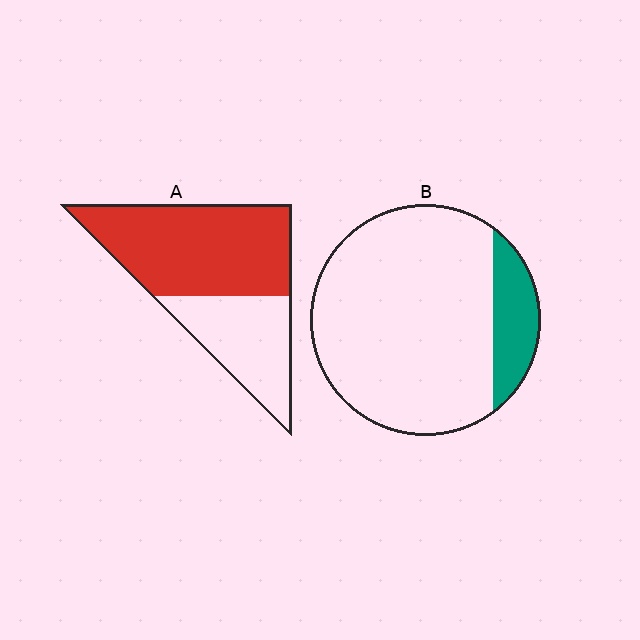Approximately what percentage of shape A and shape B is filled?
A is approximately 65% and B is approximately 15%.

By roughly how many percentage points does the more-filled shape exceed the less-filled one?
By roughly 50 percentage points (A over B).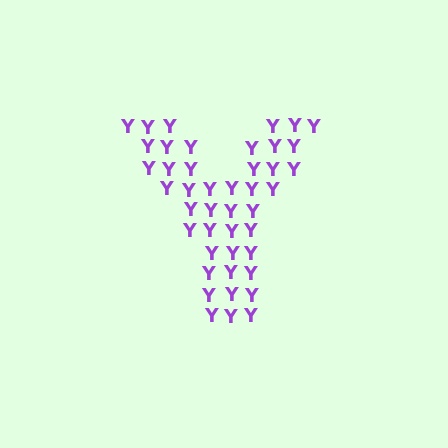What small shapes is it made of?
It is made of small letter Y's.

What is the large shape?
The large shape is the letter Y.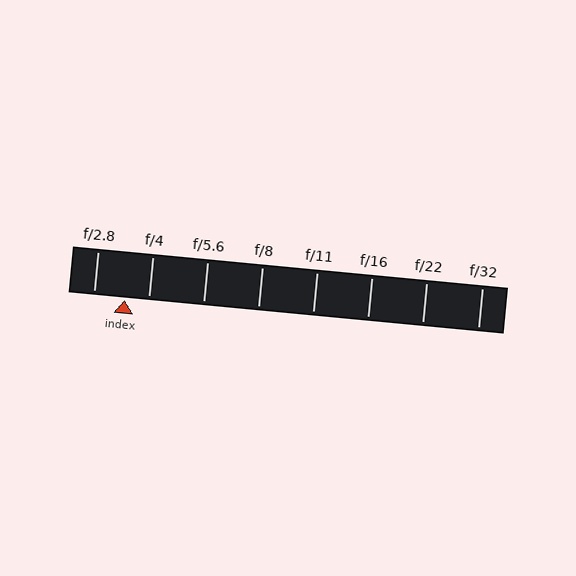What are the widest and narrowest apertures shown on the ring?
The widest aperture shown is f/2.8 and the narrowest is f/32.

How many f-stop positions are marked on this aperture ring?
There are 8 f-stop positions marked.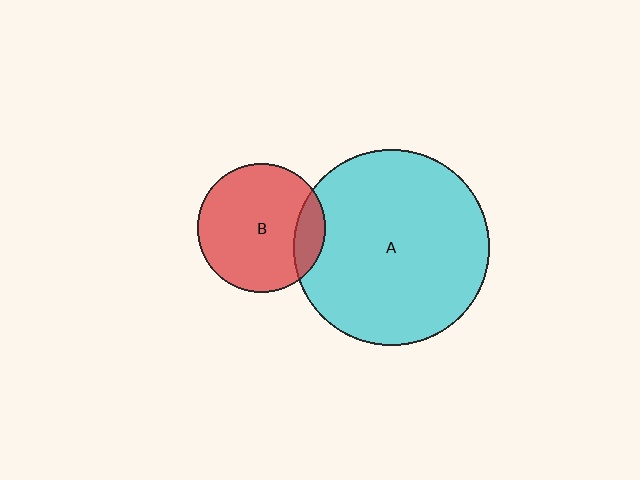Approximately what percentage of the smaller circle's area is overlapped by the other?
Approximately 15%.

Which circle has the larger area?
Circle A (cyan).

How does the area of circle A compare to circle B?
Approximately 2.3 times.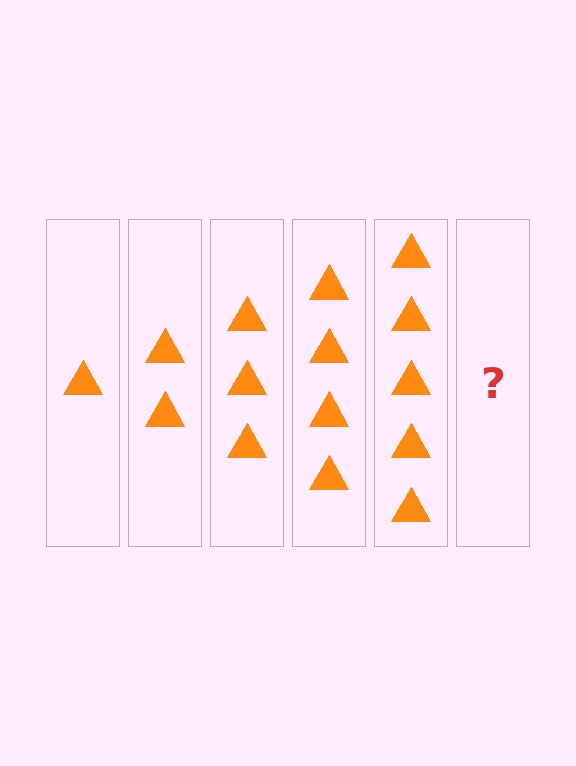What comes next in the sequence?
The next element should be 6 triangles.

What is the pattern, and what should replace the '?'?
The pattern is that each step adds one more triangle. The '?' should be 6 triangles.